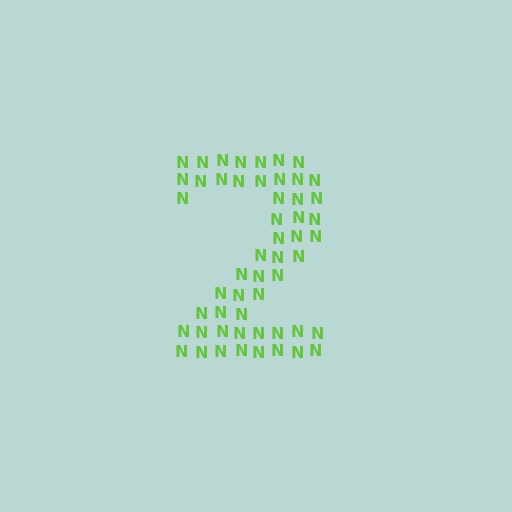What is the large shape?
The large shape is the digit 2.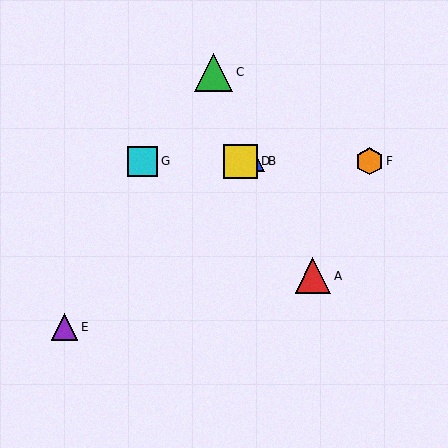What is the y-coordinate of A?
Object A is at y≈276.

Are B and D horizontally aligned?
Yes, both are at y≈161.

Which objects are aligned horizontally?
Objects B, D, F, G are aligned horizontally.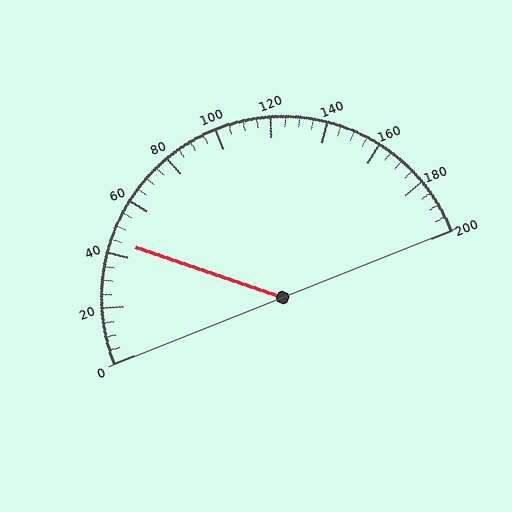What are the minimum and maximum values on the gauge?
The gauge ranges from 0 to 200.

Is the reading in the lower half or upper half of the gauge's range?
The reading is in the lower half of the range (0 to 200).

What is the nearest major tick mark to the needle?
The nearest major tick mark is 40.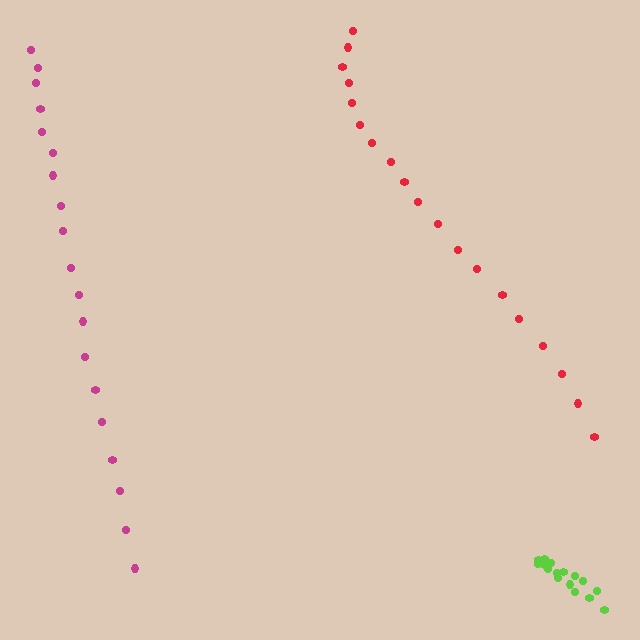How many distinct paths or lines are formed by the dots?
There are 3 distinct paths.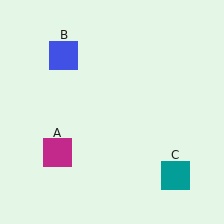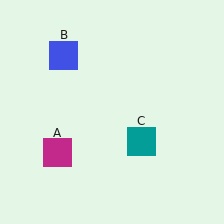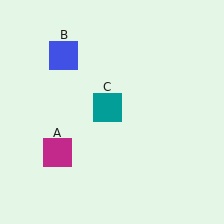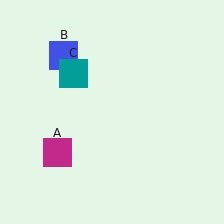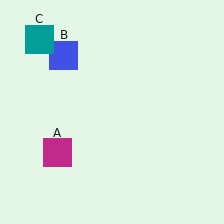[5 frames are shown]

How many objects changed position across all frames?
1 object changed position: teal square (object C).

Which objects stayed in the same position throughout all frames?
Magenta square (object A) and blue square (object B) remained stationary.